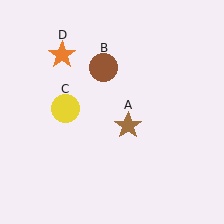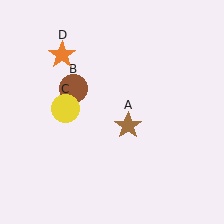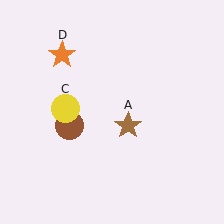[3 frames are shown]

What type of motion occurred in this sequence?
The brown circle (object B) rotated counterclockwise around the center of the scene.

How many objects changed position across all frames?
1 object changed position: brown circle (object B).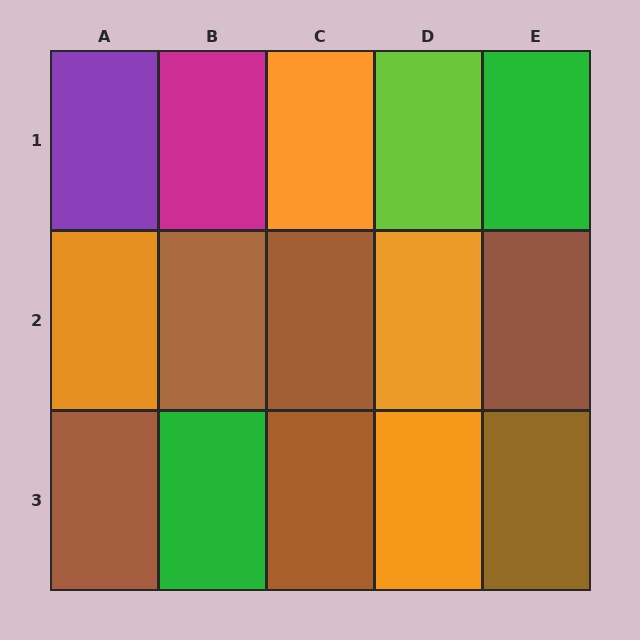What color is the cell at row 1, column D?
Lime.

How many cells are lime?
1 cell is lime.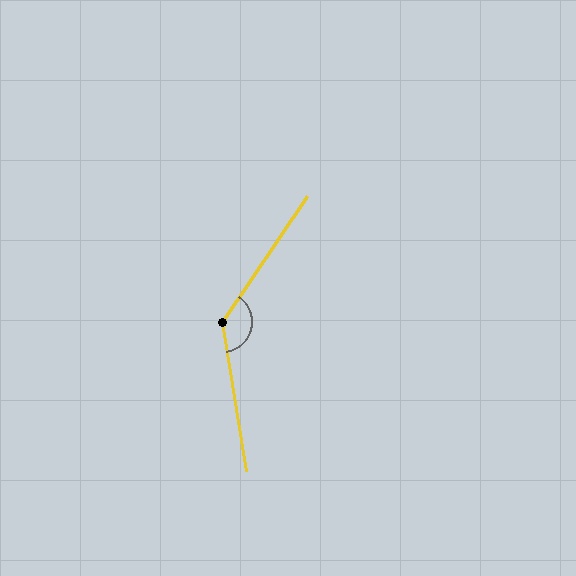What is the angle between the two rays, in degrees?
Approximately 137 degrees.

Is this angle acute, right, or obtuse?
It is obtuse.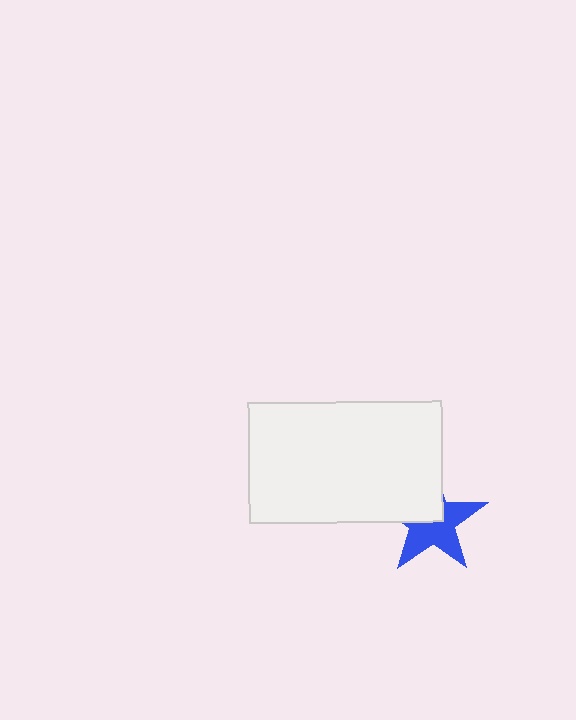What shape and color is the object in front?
The object in front is a white rectangle.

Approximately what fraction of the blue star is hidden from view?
Roughly 40% of the blue star is hidden behind the white rectangle.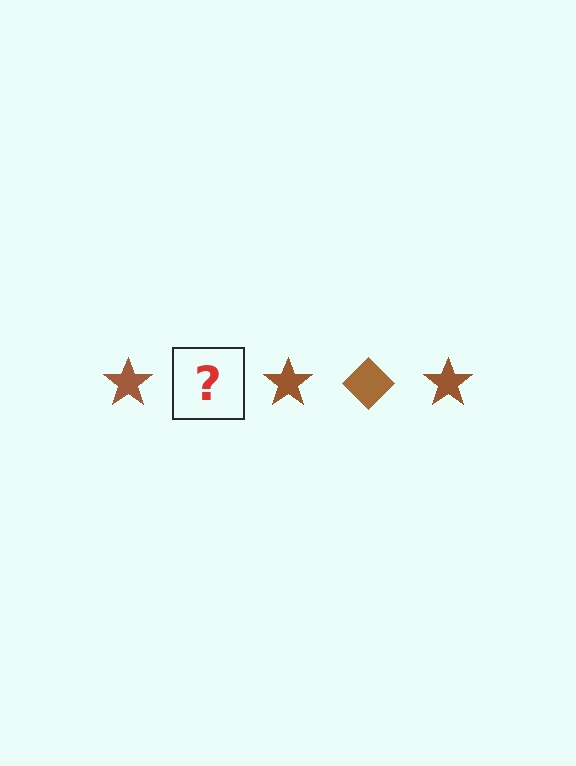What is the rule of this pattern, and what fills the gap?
The rule is that the pattern cycles through star, diamond shapes in brown. The gap should be filled with a brown diamond.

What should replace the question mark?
The question mark should be replaced with a brown diamond.